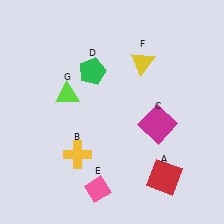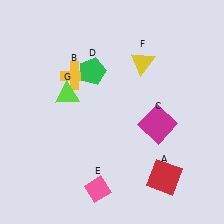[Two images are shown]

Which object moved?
The yellow cross (B) moved up.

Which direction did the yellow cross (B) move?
The yellow cross (B) moved up.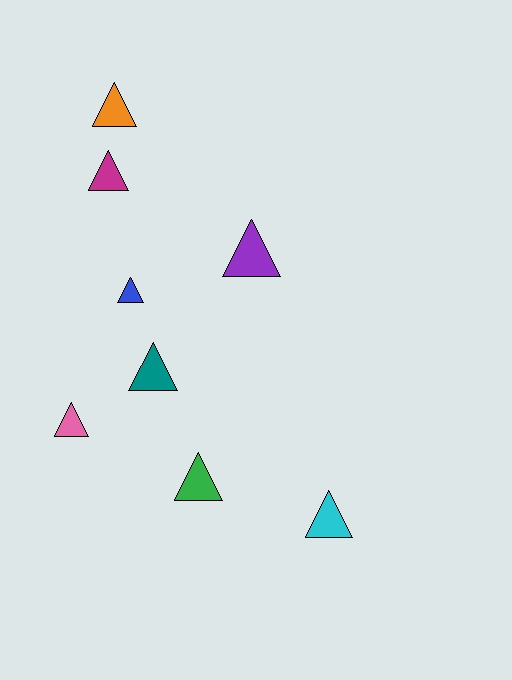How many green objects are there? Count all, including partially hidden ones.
There is 1 green object.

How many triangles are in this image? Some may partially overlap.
There are 8 triangles.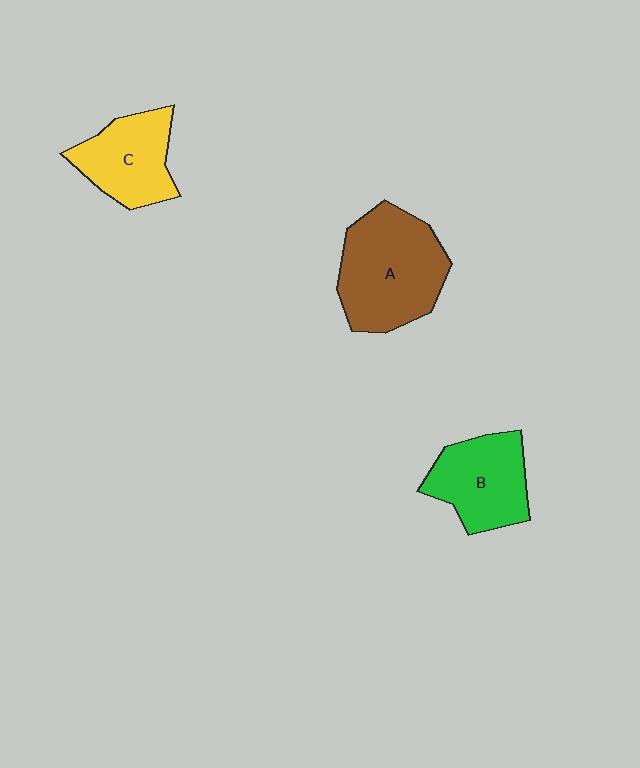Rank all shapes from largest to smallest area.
From largest to smallest: A (brown), B (green), C (yellow).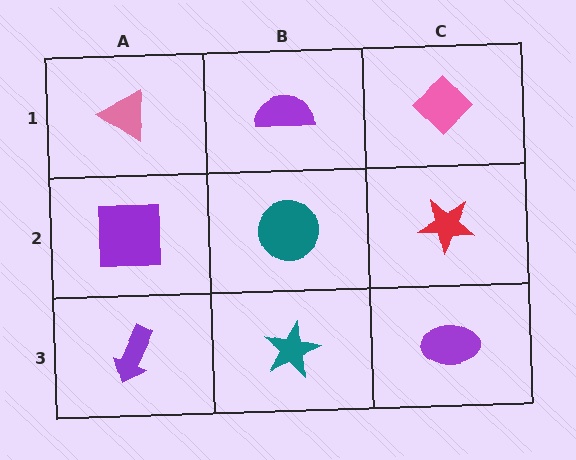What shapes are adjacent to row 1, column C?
A red star (row 2, column C), a purple semicircle (row 1, column B).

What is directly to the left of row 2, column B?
A purple square.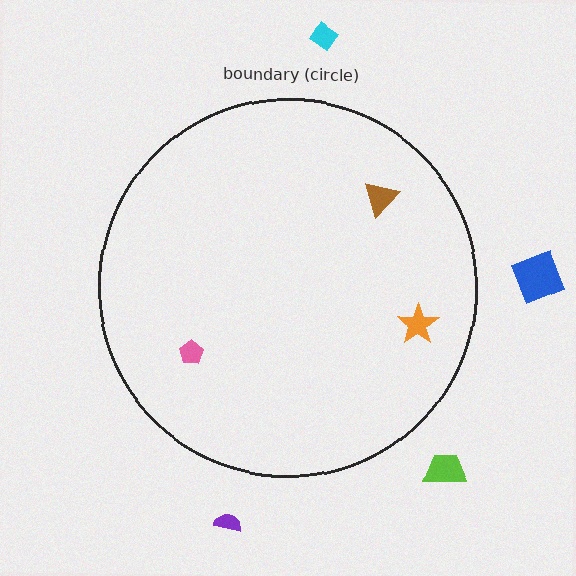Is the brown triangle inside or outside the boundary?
Inside.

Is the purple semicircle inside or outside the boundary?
Outside.